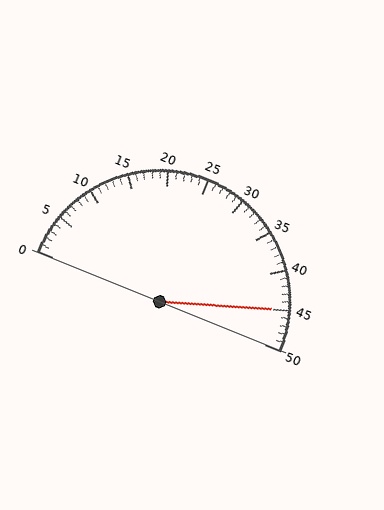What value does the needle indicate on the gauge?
The needle indicates approximately 45.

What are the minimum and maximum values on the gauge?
The gauge ranges from 0 to 50.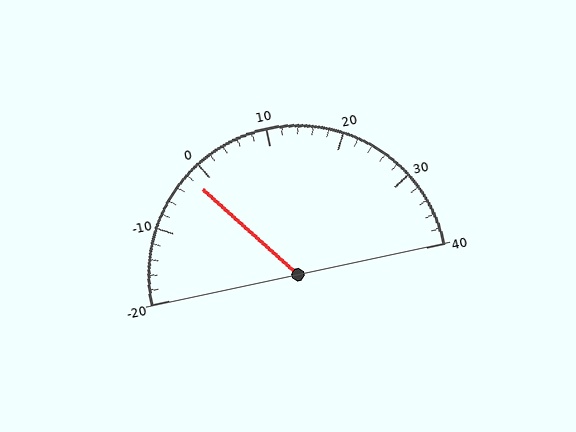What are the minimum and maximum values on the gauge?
The gauge ranges from -20 to 40.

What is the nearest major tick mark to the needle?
The nearest major tick mark is 0.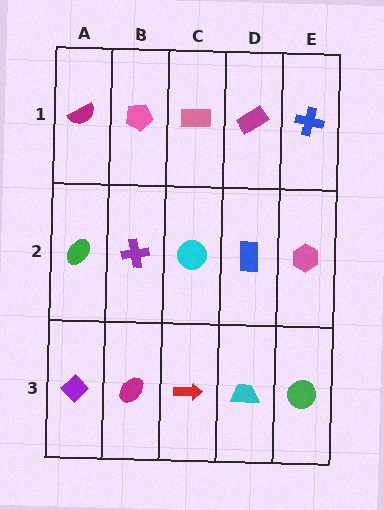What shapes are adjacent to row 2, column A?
A magenta semicircle (row 1, column A), a purple diamond (row 3, column A), a purple cross (row 2, column B).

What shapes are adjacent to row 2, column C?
A pink rectangle (row 1, column C), a red arrow (row 3, column C), a purple cross (row 2, column B), a blue rectangle (row 2, column D).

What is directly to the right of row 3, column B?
A red arrow.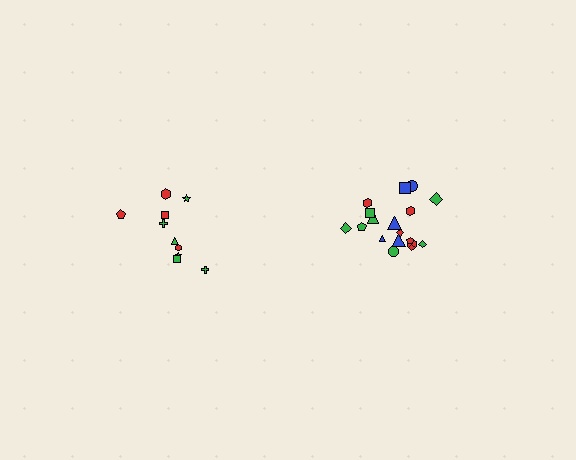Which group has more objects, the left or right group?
The right group.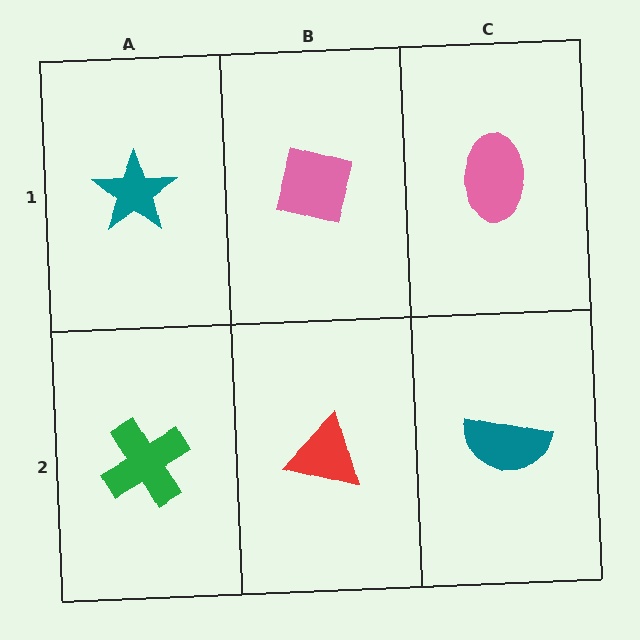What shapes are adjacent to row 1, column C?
A teal semicircle (row 2, column C), a pink square (row 1, column B).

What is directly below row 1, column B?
A red triangle.